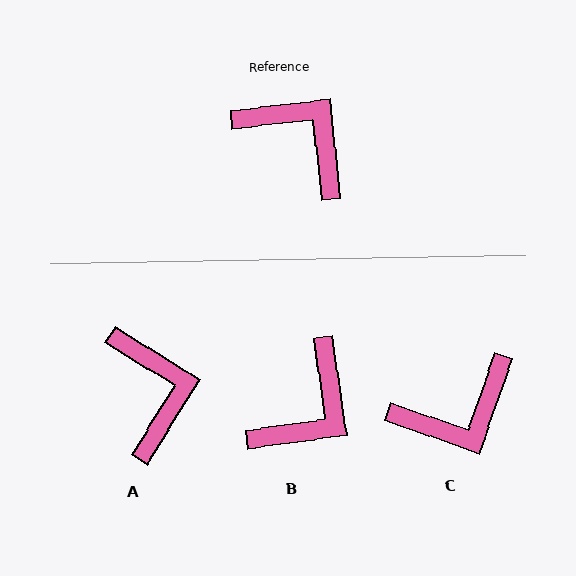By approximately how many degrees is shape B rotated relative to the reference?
Approximately 88 degrees clockwise.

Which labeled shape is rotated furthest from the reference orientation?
C, about 116 degrees away.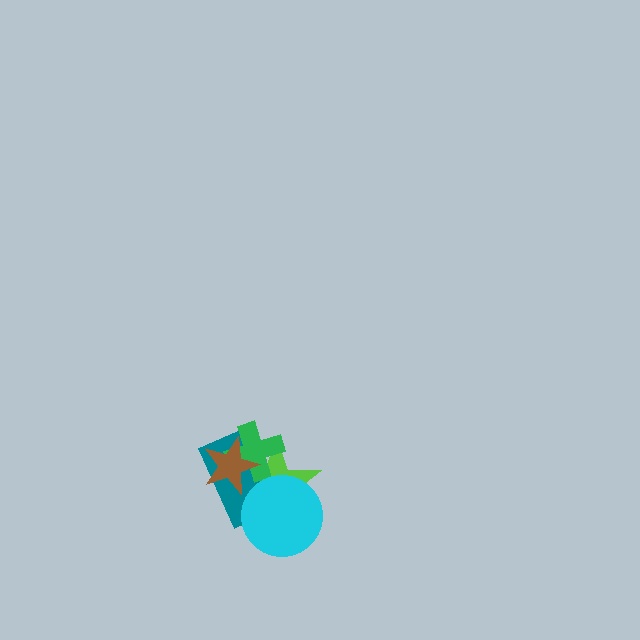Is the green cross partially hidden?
Yes, it is partially covered by another shape.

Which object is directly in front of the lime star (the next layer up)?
The teal rectangle is directly in front of the lime star.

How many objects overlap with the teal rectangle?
4 objects overlap with the teal rectangle.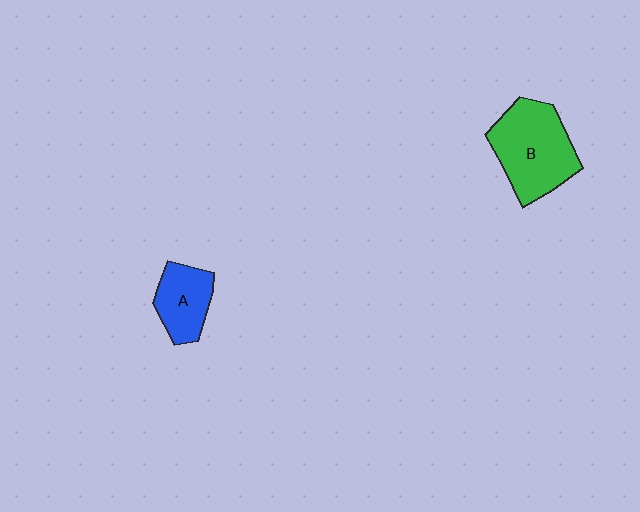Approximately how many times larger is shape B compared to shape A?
Approximately 1.8 times.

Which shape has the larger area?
Shape B (green).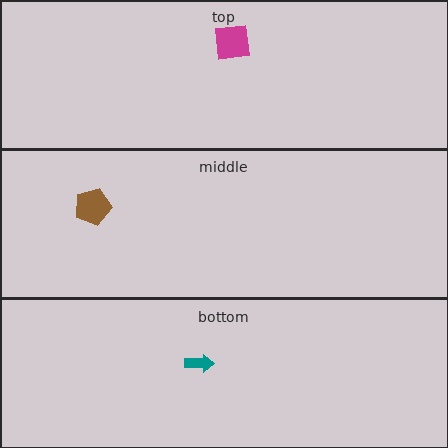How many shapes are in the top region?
1.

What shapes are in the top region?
The magenta square.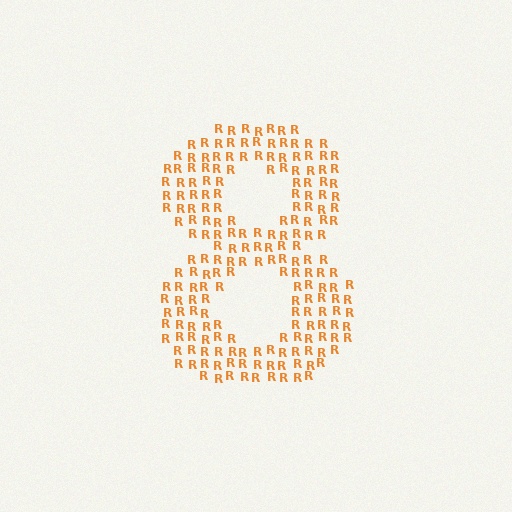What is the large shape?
The large shape is the digit 8.